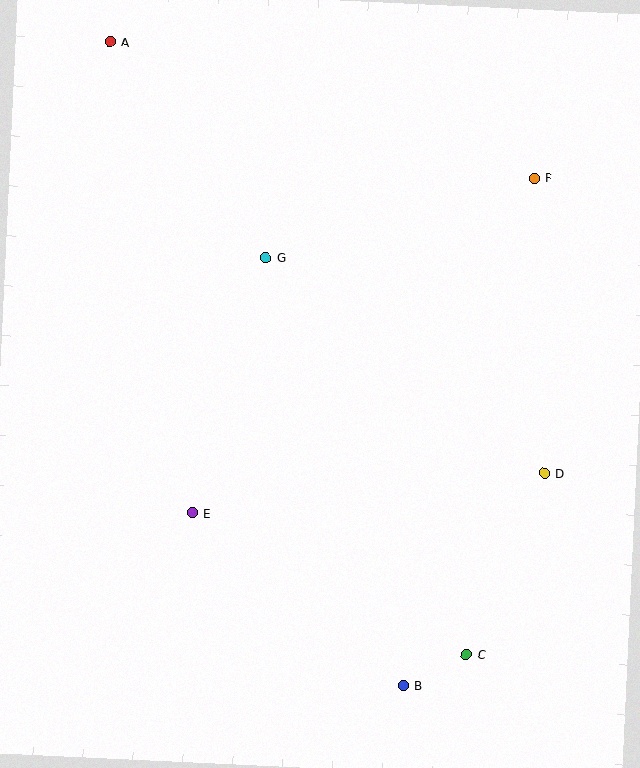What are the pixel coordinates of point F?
Point F is at (534, 178).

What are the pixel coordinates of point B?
Point B is at (403, 686).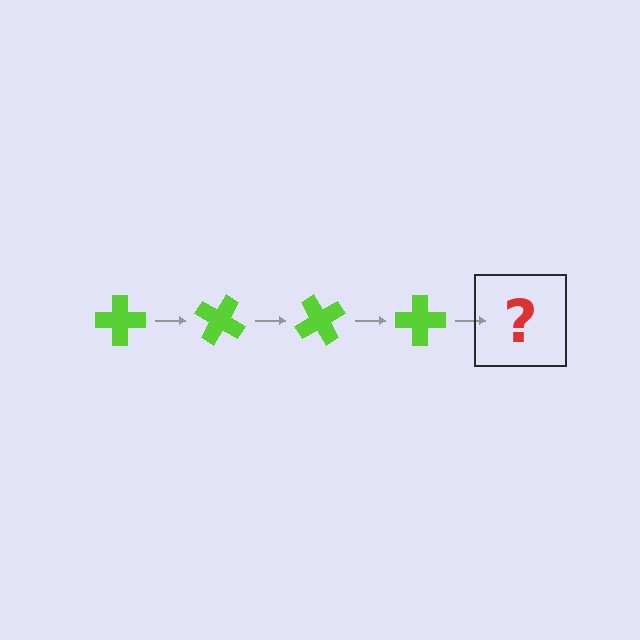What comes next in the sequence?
The next element should be a lime cross rotated 120 degrees.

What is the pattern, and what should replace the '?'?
The pattern is that the cross rotates 30 degrees each step. The '?' should be a lime cross rotated 120 degrees.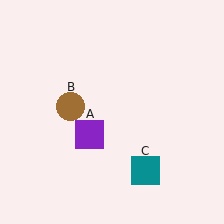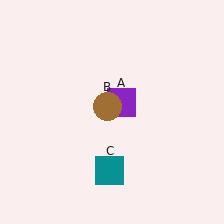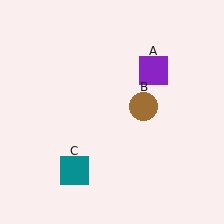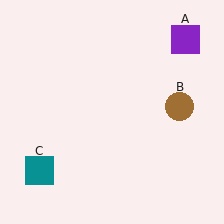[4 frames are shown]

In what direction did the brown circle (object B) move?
The brown circle (object B) moved right.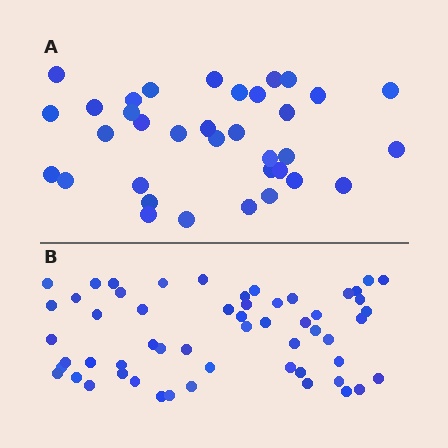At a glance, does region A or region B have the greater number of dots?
Region B (the bottom region) has more dots.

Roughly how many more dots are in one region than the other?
Region B has approximately 20 more dots than region A.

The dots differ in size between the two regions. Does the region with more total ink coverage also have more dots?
No. Region A has more total ink coverage because its dots are larger, but region B actually contains more individual dots. Total area can be misleading — the number of items is what matters here.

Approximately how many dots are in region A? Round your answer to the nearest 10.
About 40 dots. (The exact count is 35, which rounds to 40.)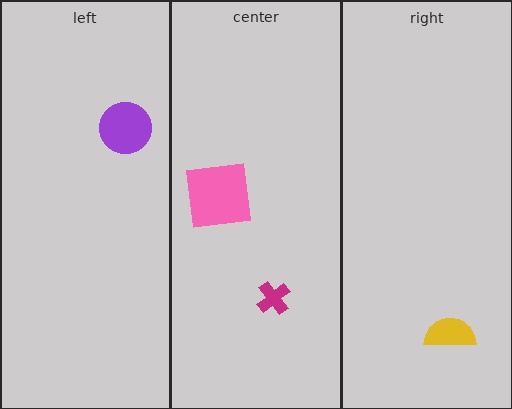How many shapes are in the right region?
1.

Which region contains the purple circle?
The left region.